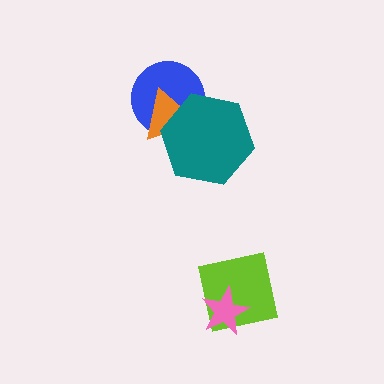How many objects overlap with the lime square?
1 object overlaps with the lime square.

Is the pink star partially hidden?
No, no other shape covers it.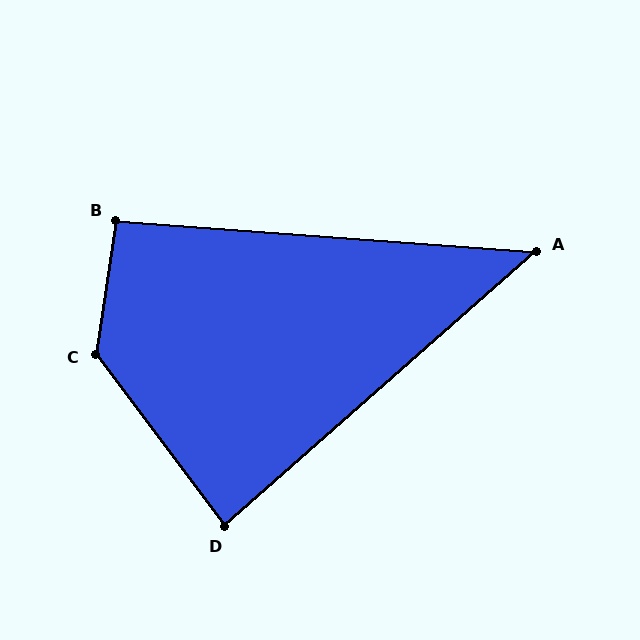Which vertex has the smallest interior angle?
A, at approximately 46 degrees.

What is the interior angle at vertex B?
Approximately 94 degrees (approximately right).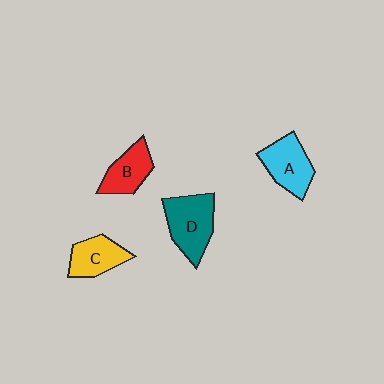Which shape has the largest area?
Shape D (teal).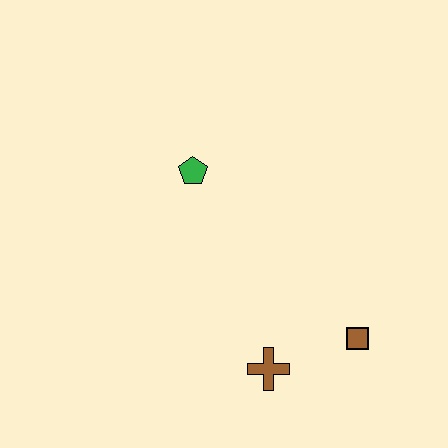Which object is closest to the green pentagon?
The brown cross is closest to the green pentagon.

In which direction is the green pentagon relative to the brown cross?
The green pentagon is above the brown cross.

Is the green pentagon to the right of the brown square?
No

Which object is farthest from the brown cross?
The green pentagon is farthest from the brown cross.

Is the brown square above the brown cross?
Yes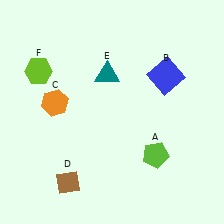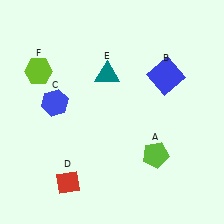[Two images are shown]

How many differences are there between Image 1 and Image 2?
There are 2 differences between the two images.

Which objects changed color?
C changed from orange to blue. D changed from brown to red.